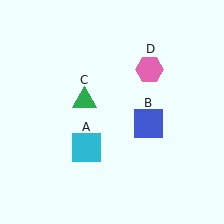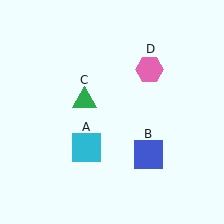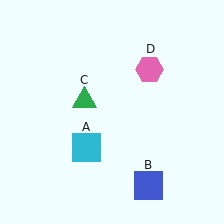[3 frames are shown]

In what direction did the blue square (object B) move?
The blue square (object B) moved down.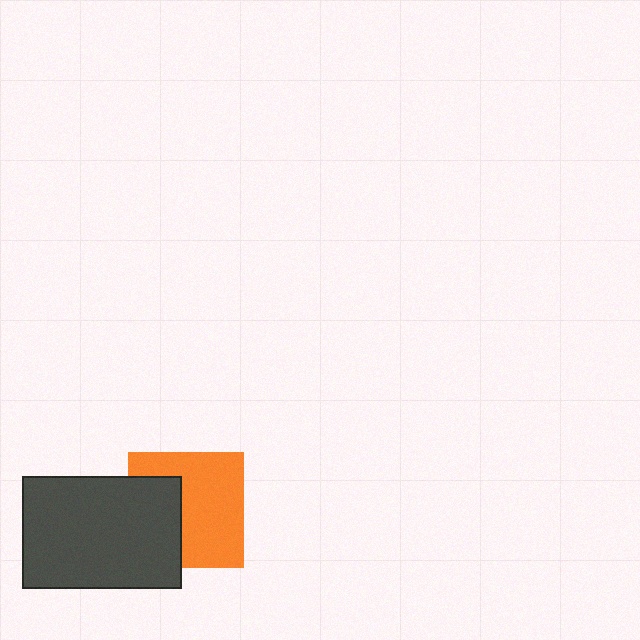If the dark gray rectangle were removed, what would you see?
You would see the complete orange square.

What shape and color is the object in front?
The object in front is a dark gray rectangle.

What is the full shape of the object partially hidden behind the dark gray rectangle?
The partially hidden object is an orange square.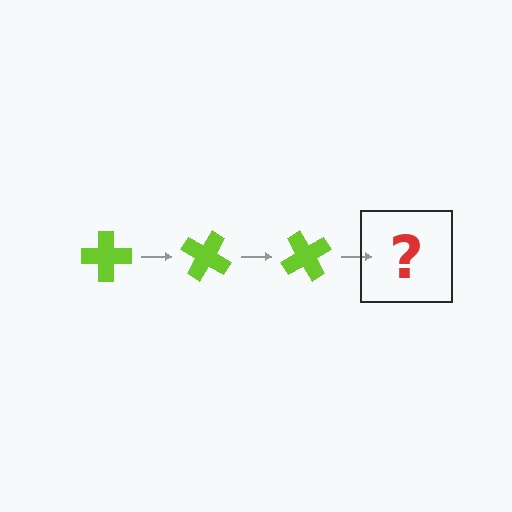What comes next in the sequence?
The next element should be a lime cross rotated 90 degrees.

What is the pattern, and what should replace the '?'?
The pattern is that the cross rotates 30 degrees each step. The '?' should be a lime cross rotated 90 degrees.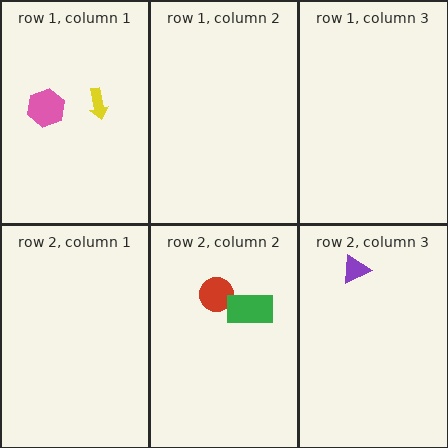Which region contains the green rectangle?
The row 2, column 2 region.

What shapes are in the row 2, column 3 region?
The purple triangle.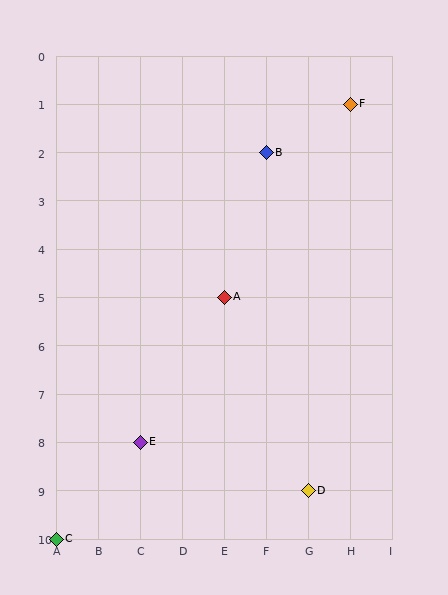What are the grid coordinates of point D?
Point D is at grid coordinates (G, 9).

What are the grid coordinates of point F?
Point F is at grid coordinates (H, 1).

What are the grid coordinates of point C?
Point C is at grid coordinates (A, 10).